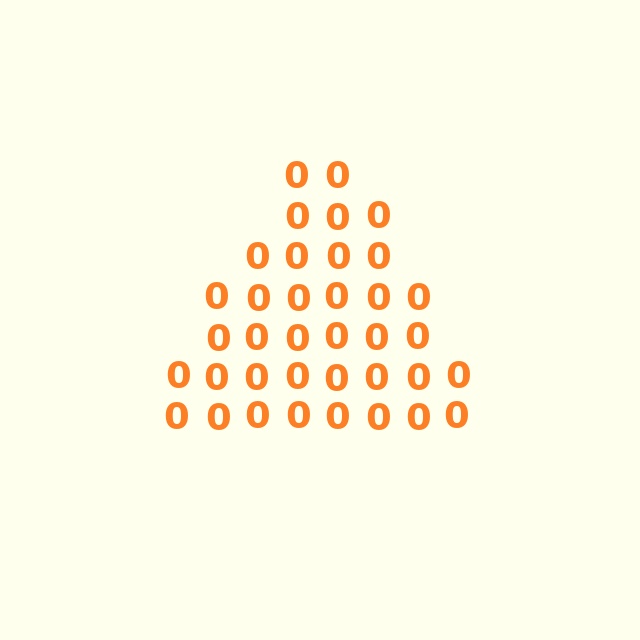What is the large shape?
The large shape is a triangle.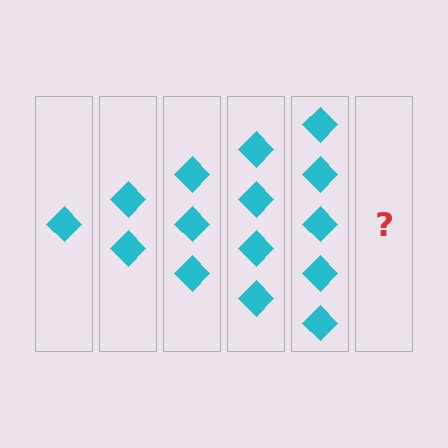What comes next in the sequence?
The next element should be 6 diamonds.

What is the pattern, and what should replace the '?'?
The pattern is that each step adds one more diamond. The '?' should be 6 diamonds.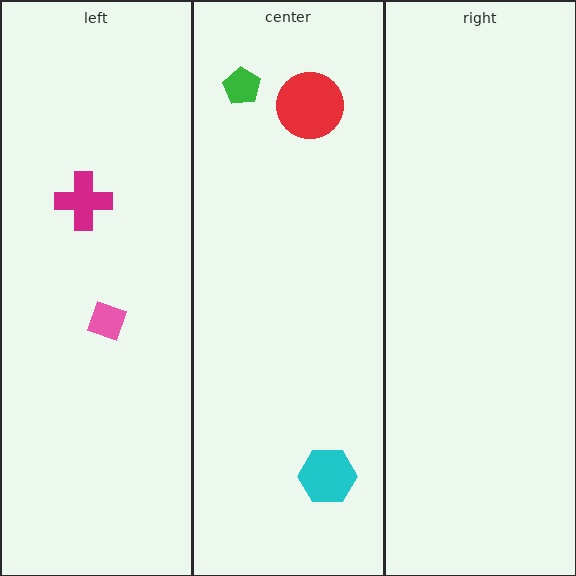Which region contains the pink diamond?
The left region.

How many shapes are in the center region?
3.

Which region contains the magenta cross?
The left region.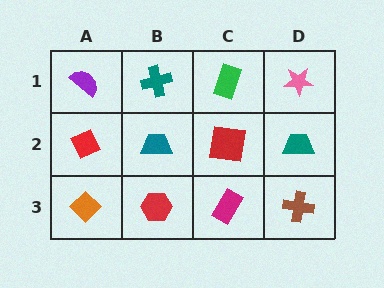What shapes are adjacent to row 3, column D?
A teal trapezoid (row 2, column D), a magenta rectangle (row 3, column C).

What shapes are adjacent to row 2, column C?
A green rectangle (row 1, column C), a magenta rectangle (row 3, column C), a teal trapezoid (row 2, column B), a teal trapezoid (row 2, column D).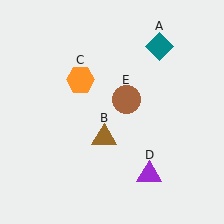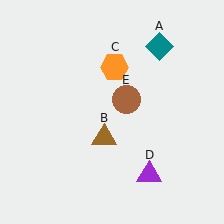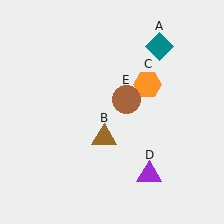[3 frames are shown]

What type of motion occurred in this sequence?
The orange hexagon (object C) rotated clockwise around the center of the scene.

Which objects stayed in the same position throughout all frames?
Teal diamond (object A) and brown triangle (object B) and purple triangle (object D) and brown circle (object E) remained stationary.